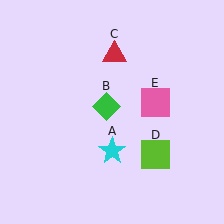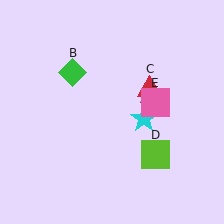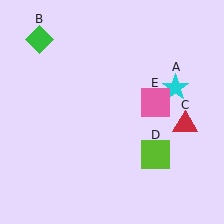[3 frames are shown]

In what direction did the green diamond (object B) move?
The green diamond (object B) moved up and to the left.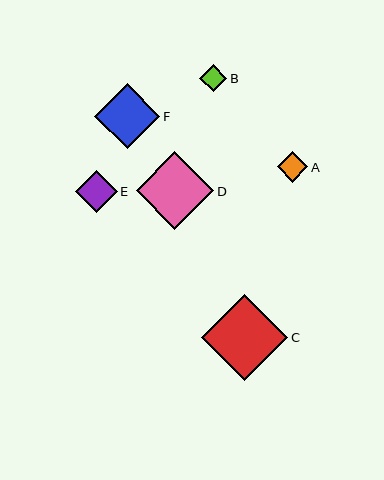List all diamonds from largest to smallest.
From largest to smallest: C, D, F, E, A, B.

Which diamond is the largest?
Diamond C is the largest with a size of approximately 86 pixels.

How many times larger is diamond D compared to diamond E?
Diamond D is approximately 1.8 times the size of diamond E.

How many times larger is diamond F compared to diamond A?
Diamond F is approximately 2.1 times the size of diamond A.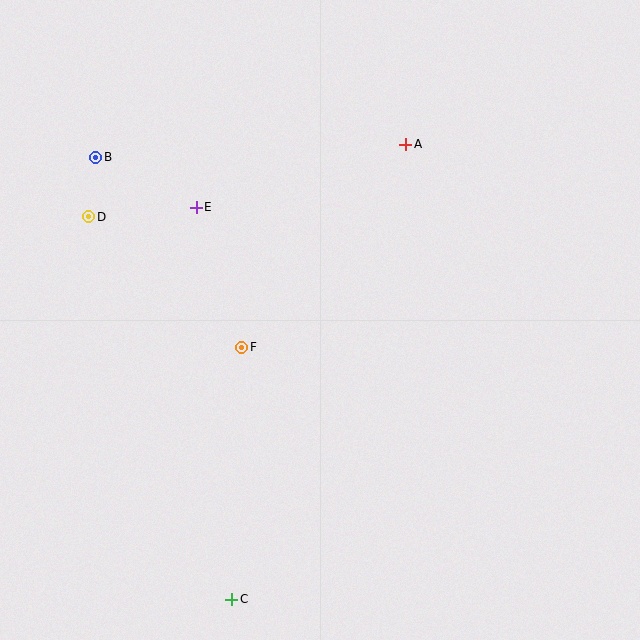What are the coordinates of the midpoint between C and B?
The midpoint between C and B is at (164, 378).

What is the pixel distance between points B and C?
The distance between B and C is 463 pixels.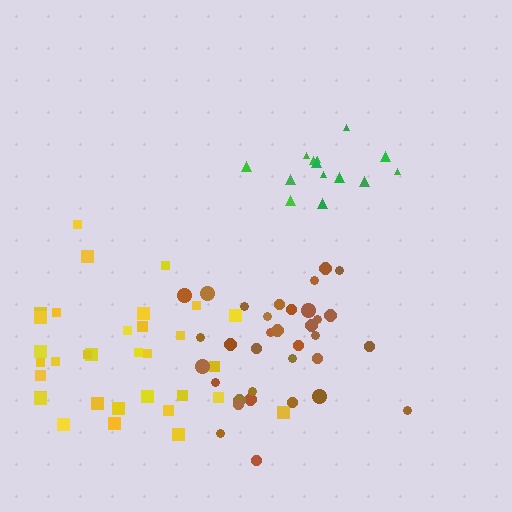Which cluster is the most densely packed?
Green.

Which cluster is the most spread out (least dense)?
Yellow.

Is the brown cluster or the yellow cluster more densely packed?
Brown.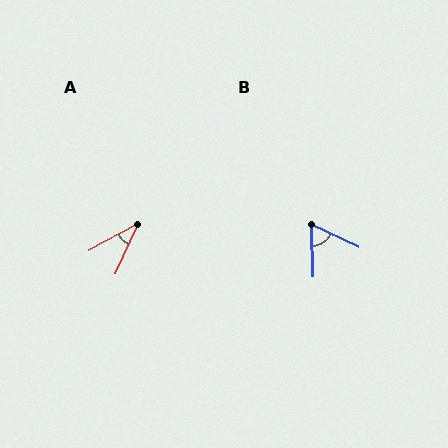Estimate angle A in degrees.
Approximately 37 degrees.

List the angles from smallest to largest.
A (37°), B (63°).